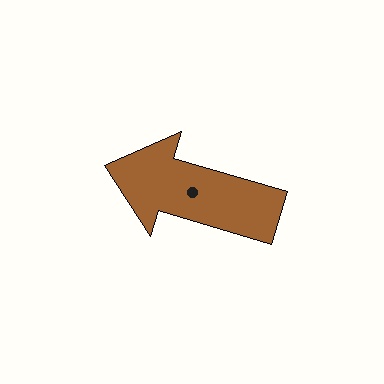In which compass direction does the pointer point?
West.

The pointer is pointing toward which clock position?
Roughly 10 o'clock.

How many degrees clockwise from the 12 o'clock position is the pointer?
Approximately 287 degrees.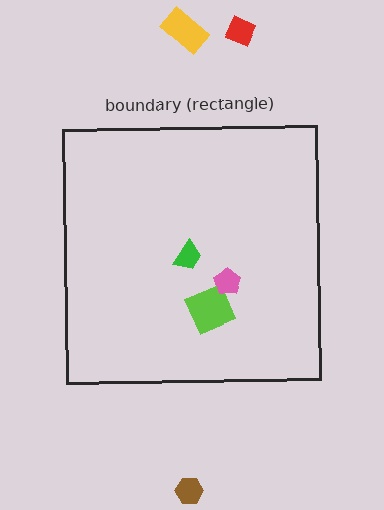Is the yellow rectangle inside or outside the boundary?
Outside.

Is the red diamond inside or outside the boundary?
Outside.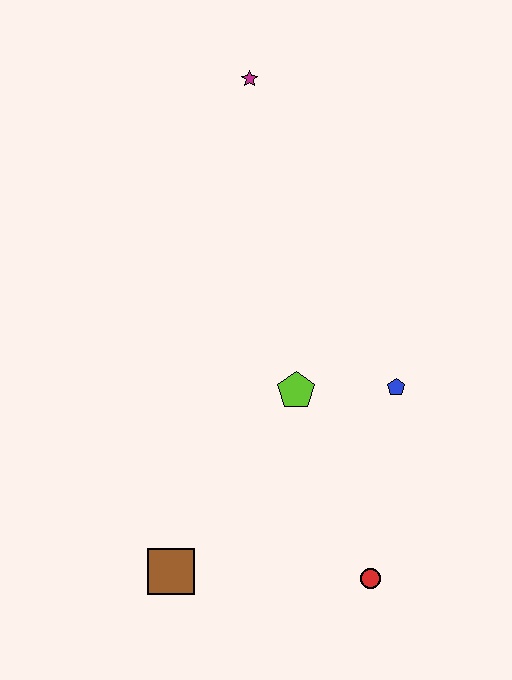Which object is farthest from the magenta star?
The red circle is farthest from the magenta star.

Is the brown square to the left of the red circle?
Yes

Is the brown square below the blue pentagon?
Yes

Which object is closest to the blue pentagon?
The lime pentagon is closest to the blue pentagon.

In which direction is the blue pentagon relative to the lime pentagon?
The blue pentagon is to the right of the lime pentagon.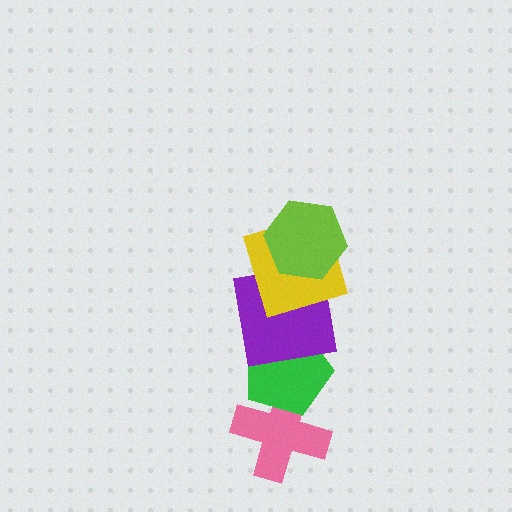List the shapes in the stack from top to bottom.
From top to bottom: the lime hexagon, the yellow square, the purple square, the green pentagon, the pink cross.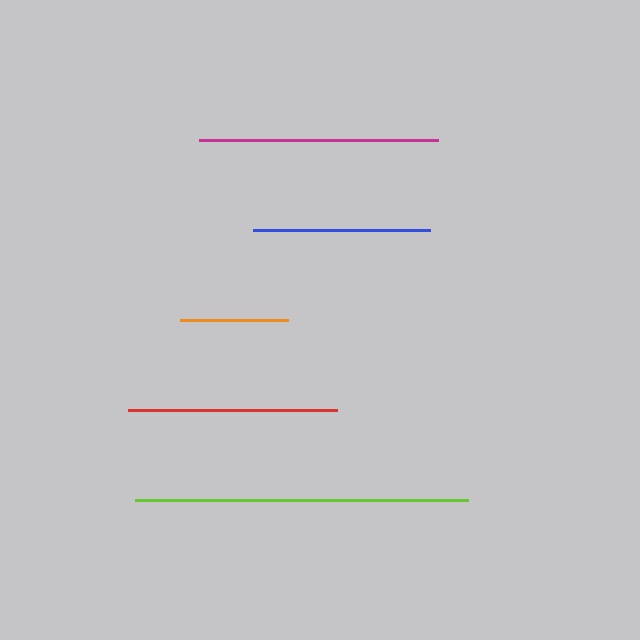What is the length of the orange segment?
The orange segment is approximately 109 pixels long.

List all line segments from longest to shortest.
From longest to shortest: lime, magenta, red, blue, orange.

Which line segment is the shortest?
The orange line is the shortest at approximately 109 pixels.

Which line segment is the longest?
The lime line is the longest at approximately 333 pixels.